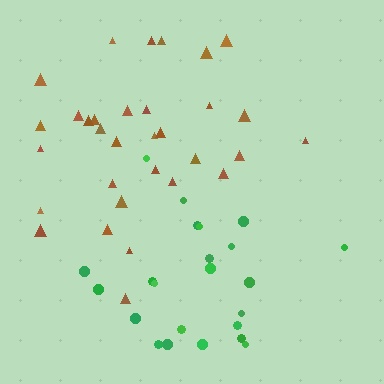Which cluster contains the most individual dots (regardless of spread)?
Brown (32).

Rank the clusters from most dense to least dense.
brown, green.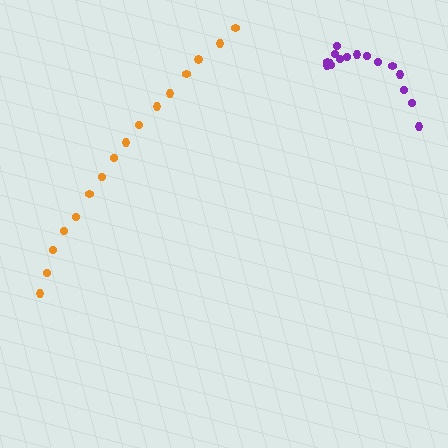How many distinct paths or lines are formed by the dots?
There are 2 distinct paths.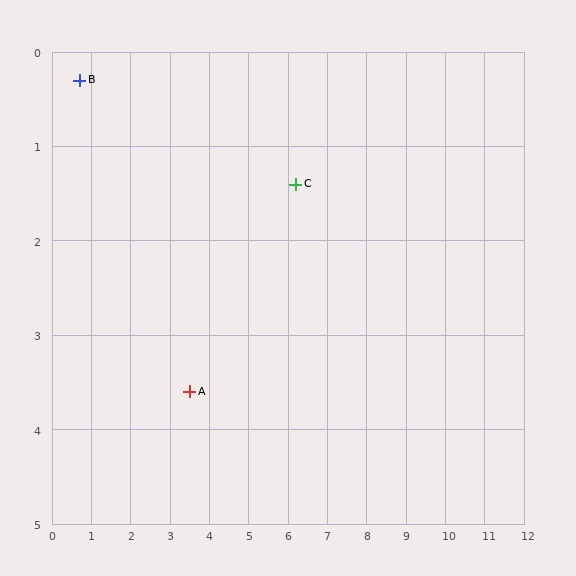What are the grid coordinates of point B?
Point B is at approximately (0.7, 0.3).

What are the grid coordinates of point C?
Point C is at approximately (6.2, 1.4).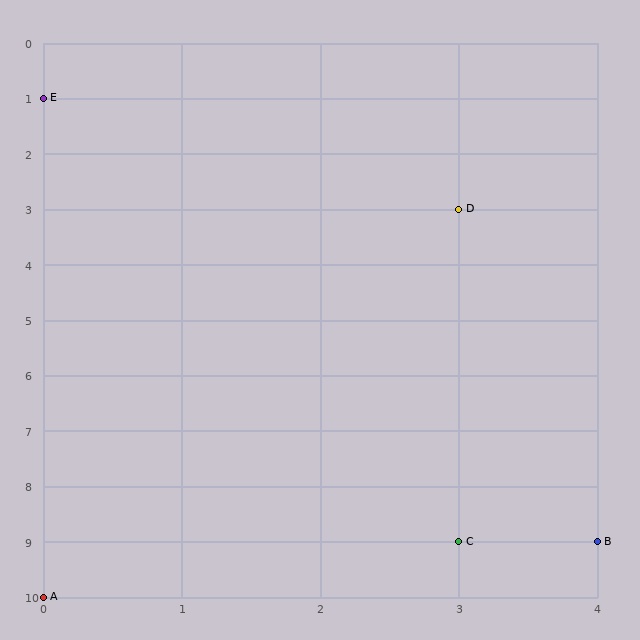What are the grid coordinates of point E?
Point E is at grid coordinates (0, 1).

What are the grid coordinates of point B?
Point B is at grid coordinates (4, 9).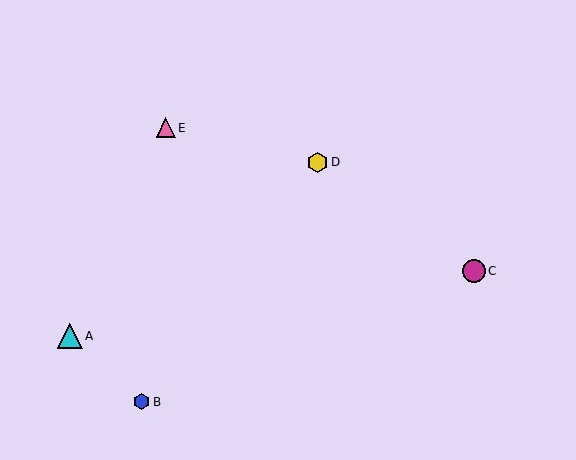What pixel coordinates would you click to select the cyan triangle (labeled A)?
Click at (70, 336) to select the cyan triangle A.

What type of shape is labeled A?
Shape A is a cyan triangle.